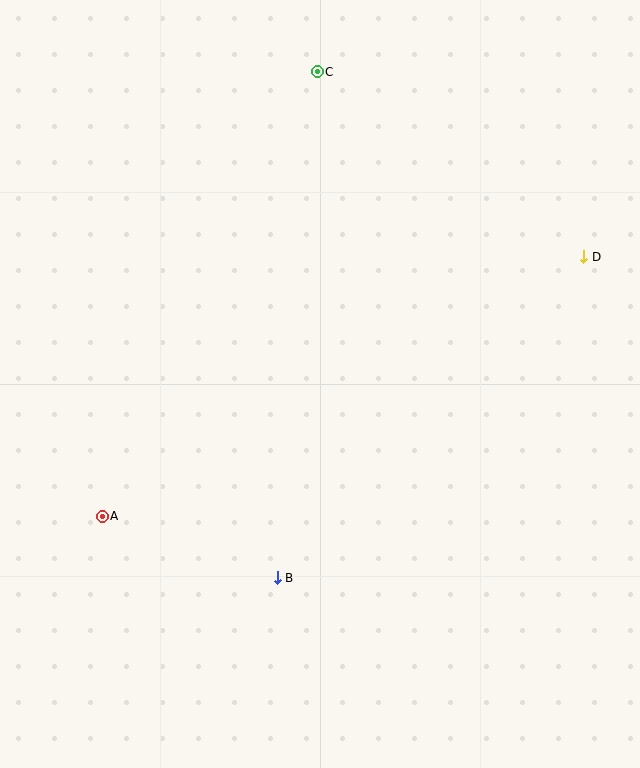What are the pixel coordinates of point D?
Point D is at (584, 257).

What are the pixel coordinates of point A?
Point A is at (102, 516).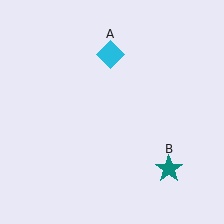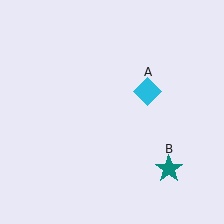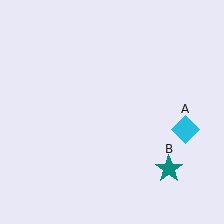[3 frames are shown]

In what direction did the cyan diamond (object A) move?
The cyan diamond (object A) moved down and to the right.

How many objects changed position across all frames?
1 object changed position: cyan diamond (object A).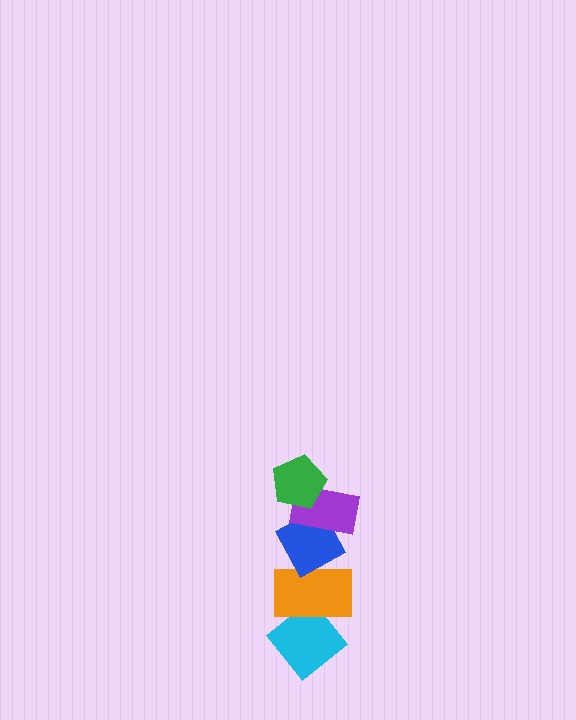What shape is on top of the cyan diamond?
The orange rectangle is on top of the cyan diamond.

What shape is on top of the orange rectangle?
The blue diamond is on top of the orange rectangle.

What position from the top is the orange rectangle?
The orange rectangle is 4th from the top.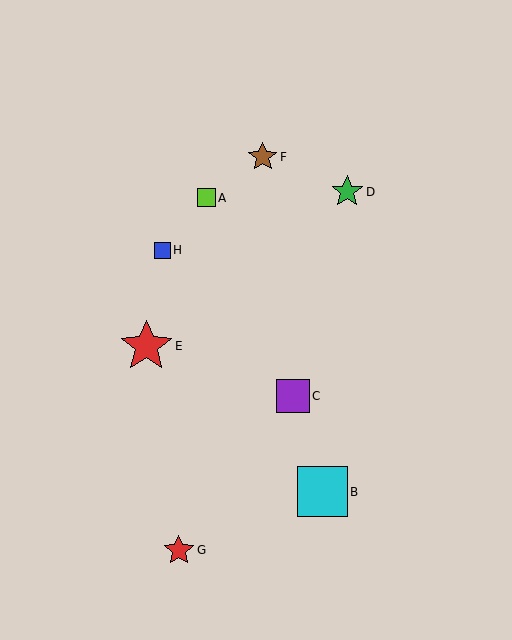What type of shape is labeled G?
Shape G is a red star.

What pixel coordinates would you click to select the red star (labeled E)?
Click at (146, 346) to select the red star E.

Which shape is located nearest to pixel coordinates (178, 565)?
The red star (labeled G) at (179, 550) is nearest to that location.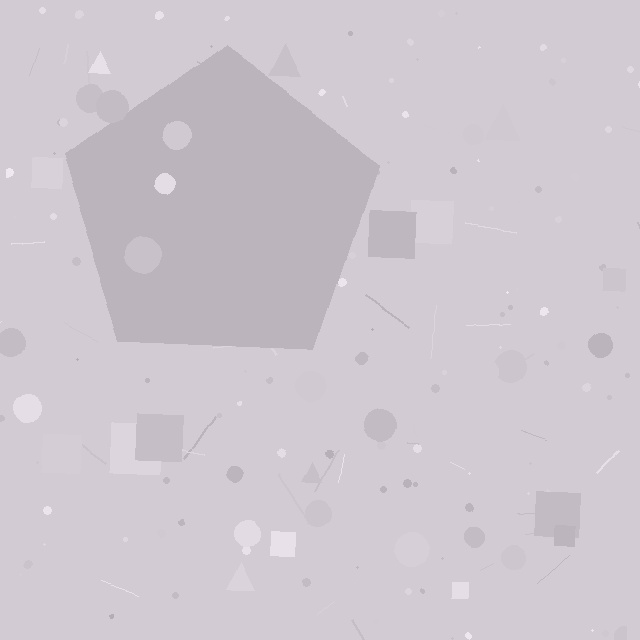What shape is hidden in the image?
A pentagon is hidden in the image.